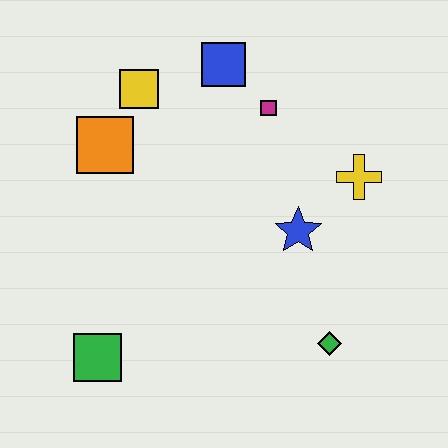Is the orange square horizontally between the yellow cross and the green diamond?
No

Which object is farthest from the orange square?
The green diamond is farthest from the orange square.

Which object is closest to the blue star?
The yellow cross is closest to the blue star.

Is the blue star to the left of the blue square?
No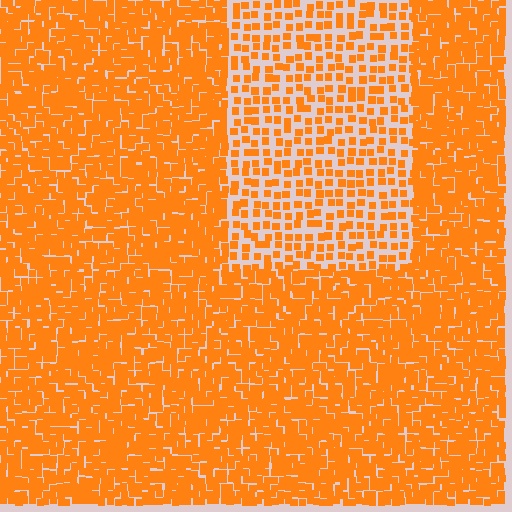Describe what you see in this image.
The image contains small orange elements arranged at two different densities. A rectangle-shaped region is visible where the elements are less densely packed than the surrounding area.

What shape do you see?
I see a rectangle.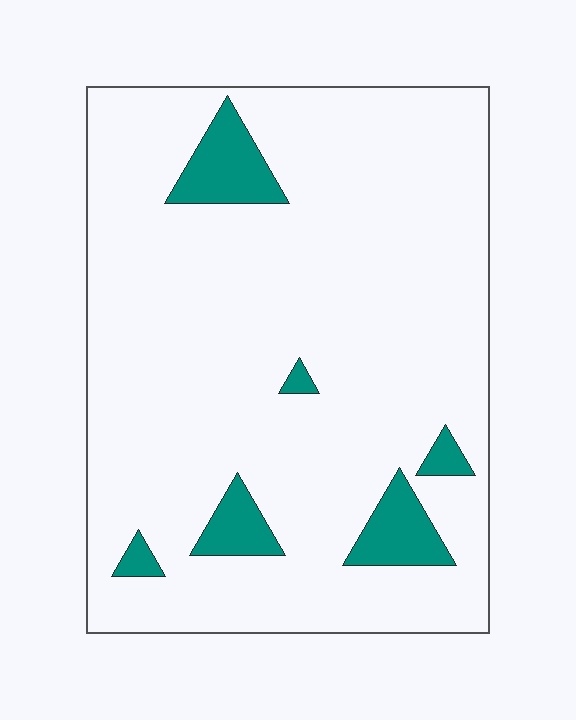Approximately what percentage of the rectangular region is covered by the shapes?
Approximately 10%.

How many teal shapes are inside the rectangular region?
6.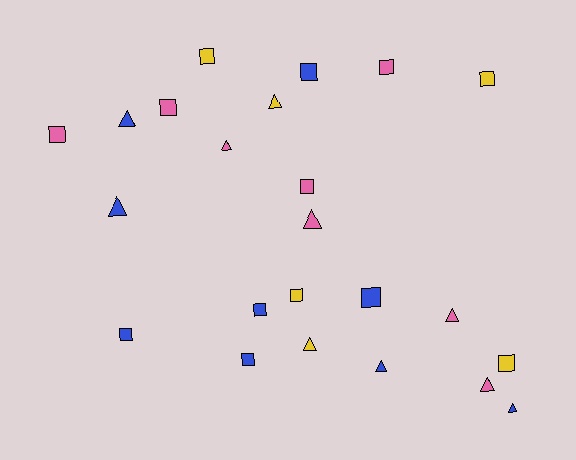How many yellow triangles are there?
There are 2 yellow triangles.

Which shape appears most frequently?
Square, with 13 objects.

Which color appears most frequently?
Blue, with 9 objects.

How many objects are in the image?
There are 23 objects.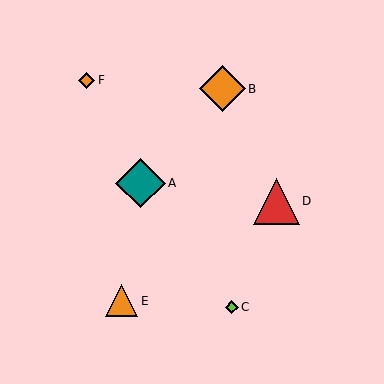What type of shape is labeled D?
Shape D is a red triangle.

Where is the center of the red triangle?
The center of the red triangle is at (276, 201).